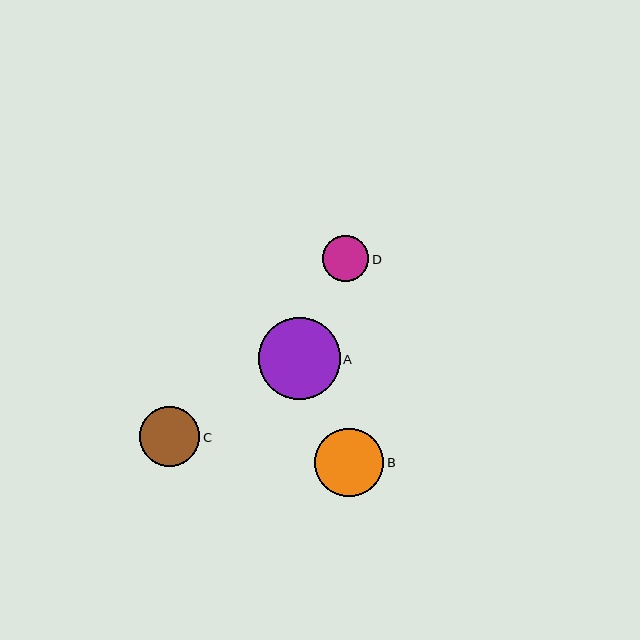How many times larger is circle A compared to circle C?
Circle A is approximately 1.4 times the size of circle C.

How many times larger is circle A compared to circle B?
Circle A is approximately 1.2 times the size of circle B.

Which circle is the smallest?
Circle D is the smallest with a size of approximately 47 pixels.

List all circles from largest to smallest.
From largest to smallest: A, B, C, D.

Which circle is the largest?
Circle A is the largest with a size of approximately 82 pixels.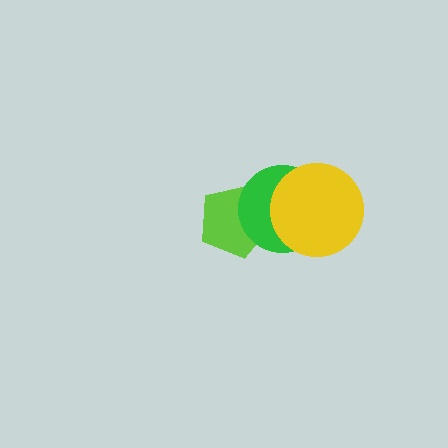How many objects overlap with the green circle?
2 objects overlap with the green circle.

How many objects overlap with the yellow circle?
1 object overlaps with the yellow circle.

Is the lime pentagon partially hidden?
Yes, it is partially covered by another shape.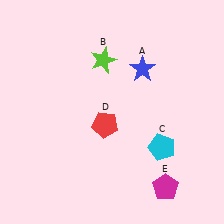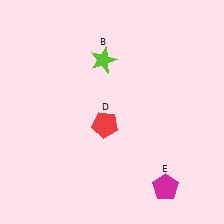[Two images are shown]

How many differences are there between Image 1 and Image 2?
There are 2 differences between the two images.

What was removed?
The blue star (A), the cyan pentagon (C) were removed in Image 2.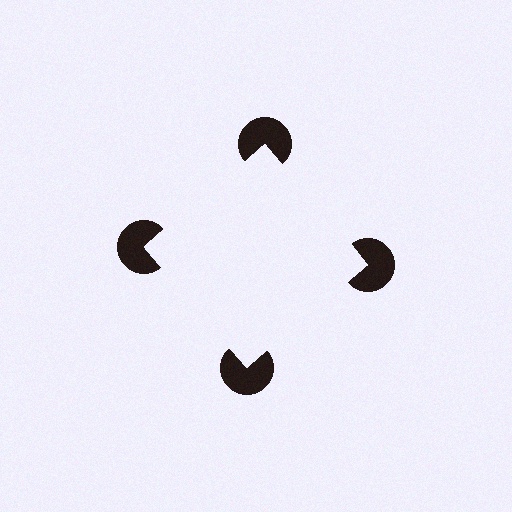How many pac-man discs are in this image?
There are 4 — one at each vertex of the illusory square.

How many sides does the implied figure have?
4 sides.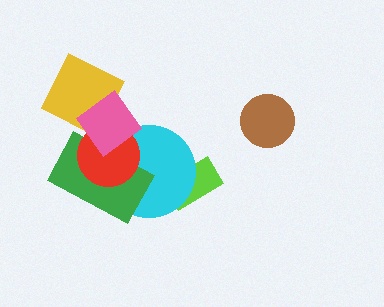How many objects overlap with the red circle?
3 objects overlap with the red circle.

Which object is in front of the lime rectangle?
The cyan circle is in front of the lime rectangle.